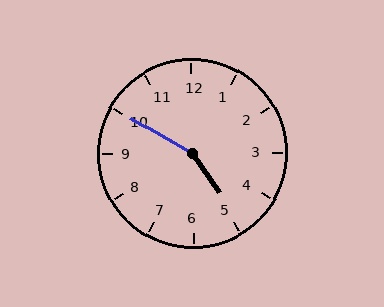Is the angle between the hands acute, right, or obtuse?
It is obtuse.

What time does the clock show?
4:50.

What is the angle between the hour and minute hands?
Approximately 155 degrees.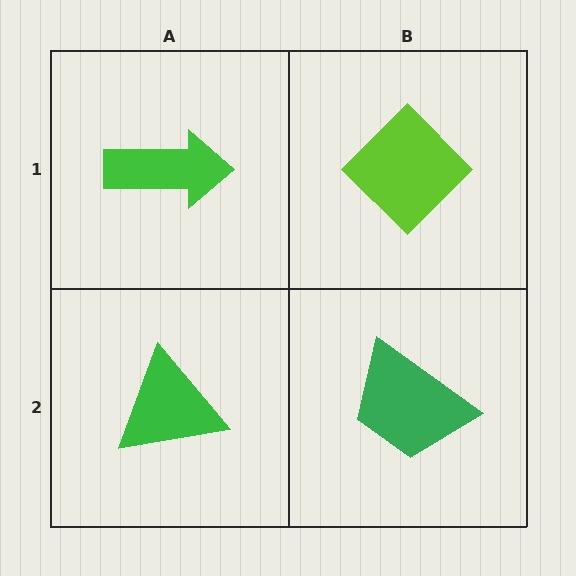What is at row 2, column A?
A green triangle.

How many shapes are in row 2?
2 shapes.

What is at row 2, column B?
A green trapezoid.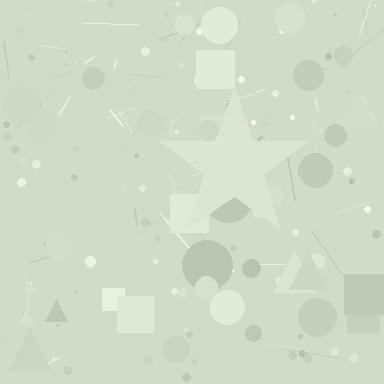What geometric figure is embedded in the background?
A star is embedded in the background.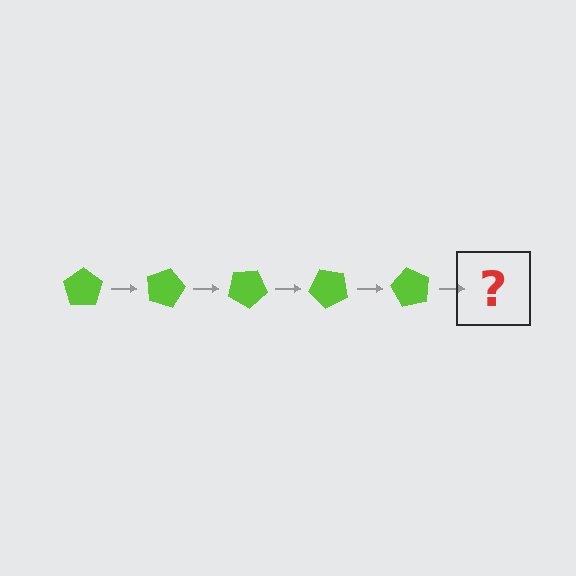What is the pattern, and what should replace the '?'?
The pattern is that the pentagon rotates 15 degrees each step. The '?' should be a lime pentagon rotated 75 degrees.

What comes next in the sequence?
The next element should be a lime pentagon rotated 75 degrees.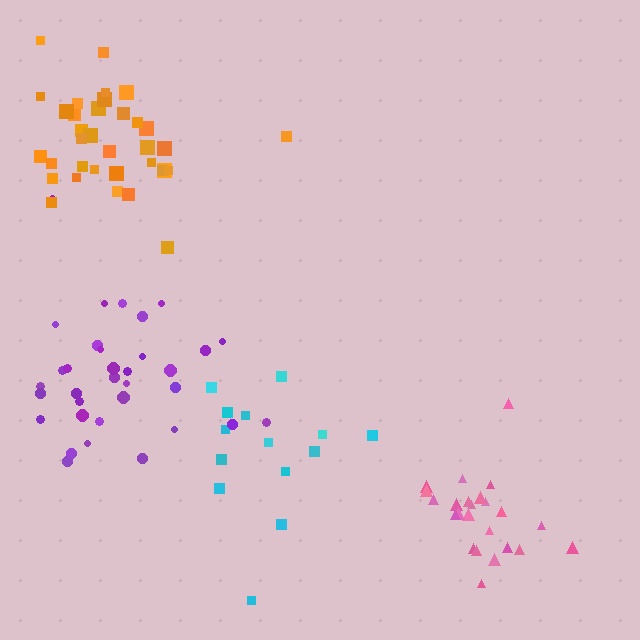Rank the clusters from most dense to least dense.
pink, orange, purple, cyan.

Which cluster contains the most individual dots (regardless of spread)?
Orange (35).